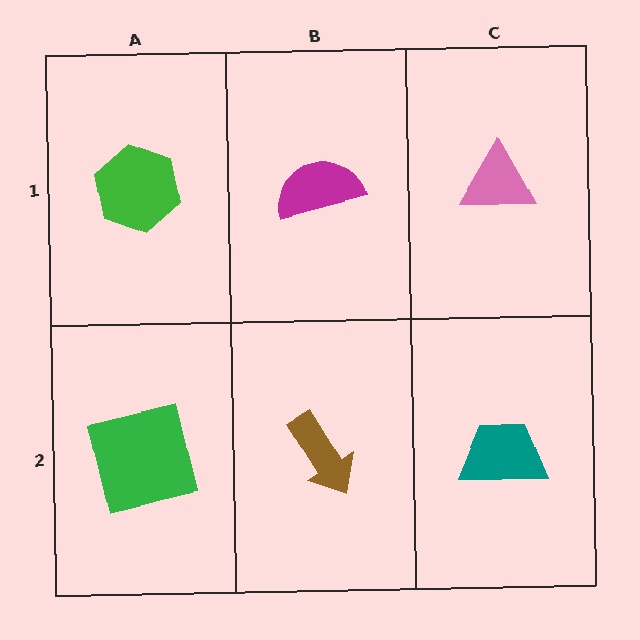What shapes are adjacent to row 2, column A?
A green hexagon (row 1, column A), a brown arrow (row 2, column B).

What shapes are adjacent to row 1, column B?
A brown arrow (row 2, column B), a green hexagon (row 1, column A), a pink triangle (row 1, column C).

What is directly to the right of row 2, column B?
A teal trapezoid.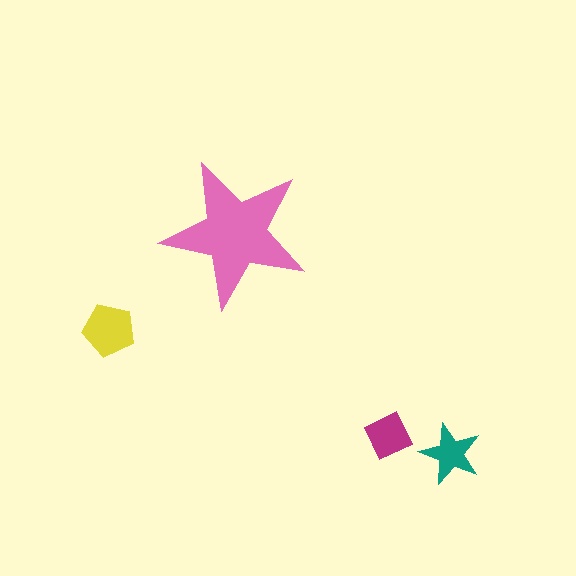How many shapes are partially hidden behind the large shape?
0 shapes are partially hidden.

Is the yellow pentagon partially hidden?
No, the yellow pentagon is fully visible.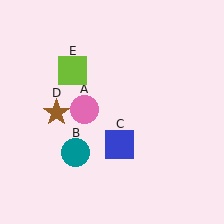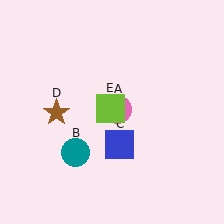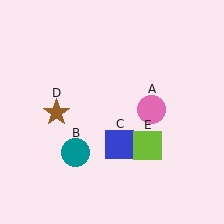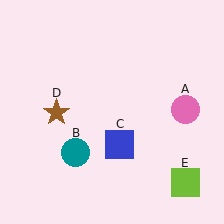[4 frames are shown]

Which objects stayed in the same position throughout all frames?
Teal circle (object B) and blue square (object C) and brown star (object D) remained stationary.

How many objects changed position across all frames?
2 objects changed position: pink circle (object A), lime square (object E).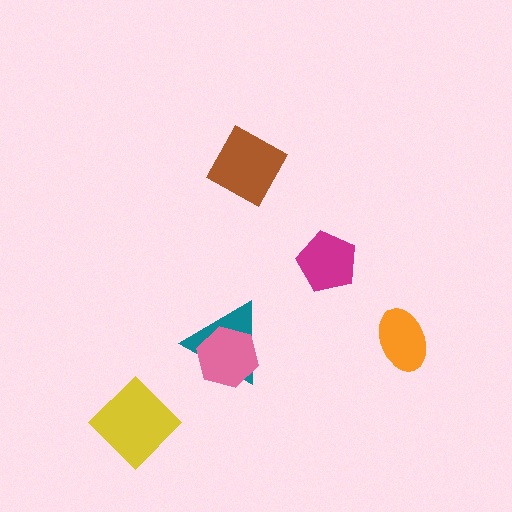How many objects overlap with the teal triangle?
1 object overlaps with the teal triangle.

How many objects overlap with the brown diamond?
0 objects overlap with the brown diamond.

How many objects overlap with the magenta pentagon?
0 objects overlap with the magenta pentagon.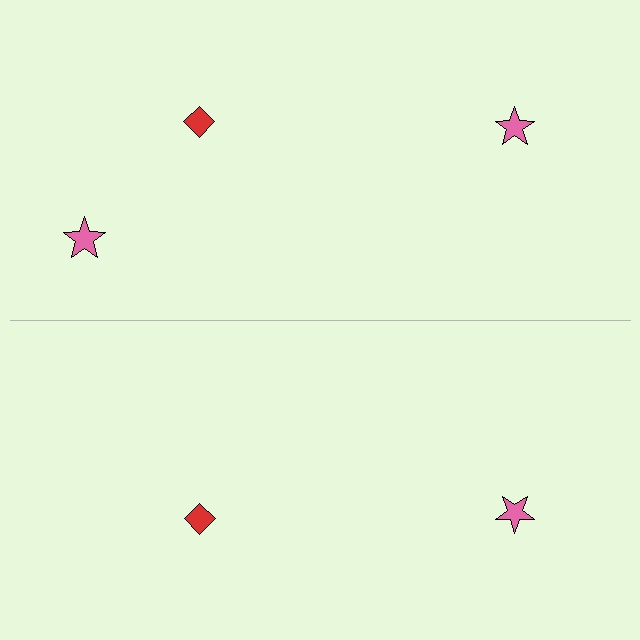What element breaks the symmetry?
A pink star is missing from the bottom side.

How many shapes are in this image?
There are 5 shapes in this image.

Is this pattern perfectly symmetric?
No, the pattern is not perfectly symmetric. A pink star is missing from the bottom side.